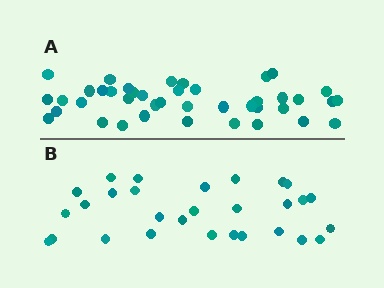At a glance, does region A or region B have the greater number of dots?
Region A (the top region) has more dots.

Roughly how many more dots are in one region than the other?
Region A has roughly 12 or so more dots than region B.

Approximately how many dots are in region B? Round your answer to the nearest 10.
About 30 dots. (The exact count is 29, which rounds to 30.)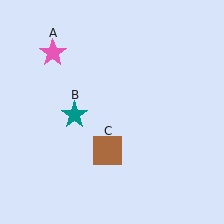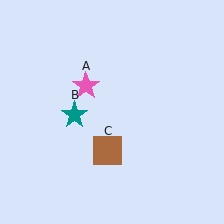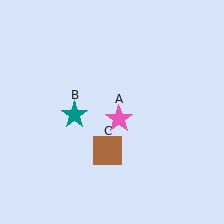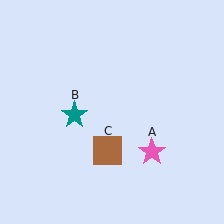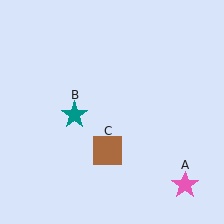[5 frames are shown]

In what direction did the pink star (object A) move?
The pink star (object A) moved down and to the right.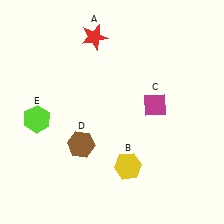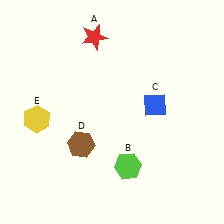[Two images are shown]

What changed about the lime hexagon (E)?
In Image 1, E is lime. In Image 2, it changed to yellow.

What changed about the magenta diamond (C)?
In Image 1, C is magenta. In Image 2, it changed to blue.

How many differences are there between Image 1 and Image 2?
There are 3 differences between the two images.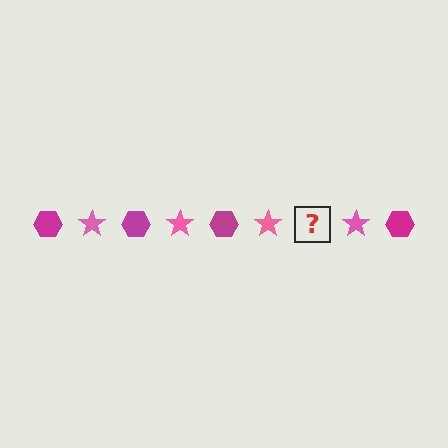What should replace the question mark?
The question mark should be replaced with a magenta hexagon.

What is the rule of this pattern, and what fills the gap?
The rule is that the pattern alternates between magenta hexagon and pink star. The gap should be filled with a magenta hexagon.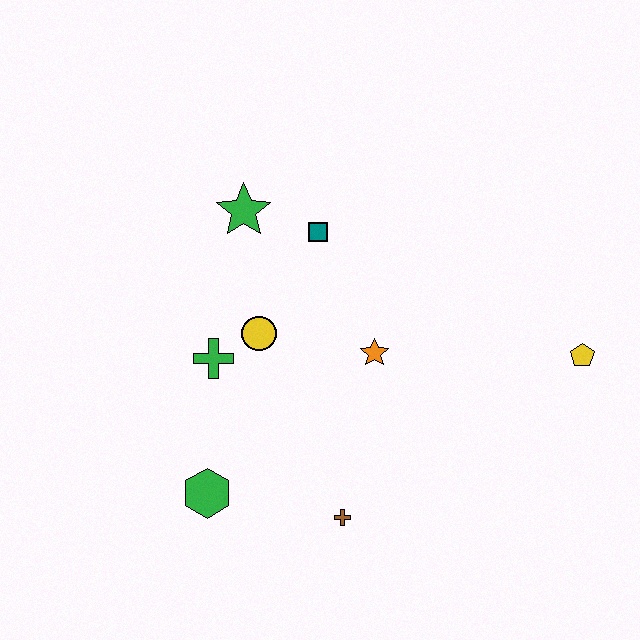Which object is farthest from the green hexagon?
The yellow pentagon is farthest from the green hexagon.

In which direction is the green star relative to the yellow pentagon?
The green star is to the left of the yellow pentagon.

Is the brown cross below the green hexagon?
Yes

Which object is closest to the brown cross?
The green hexagon is closest to the brown cross.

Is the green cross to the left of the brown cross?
Yes